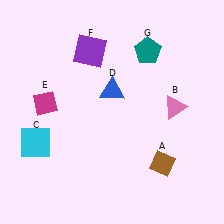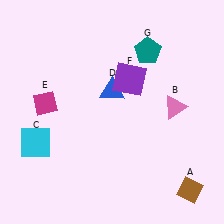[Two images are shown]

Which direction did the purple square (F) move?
The purple square (F) moved right.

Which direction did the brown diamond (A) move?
The brown diamond (A) moved right.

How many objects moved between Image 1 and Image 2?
2 objects moved between the two images.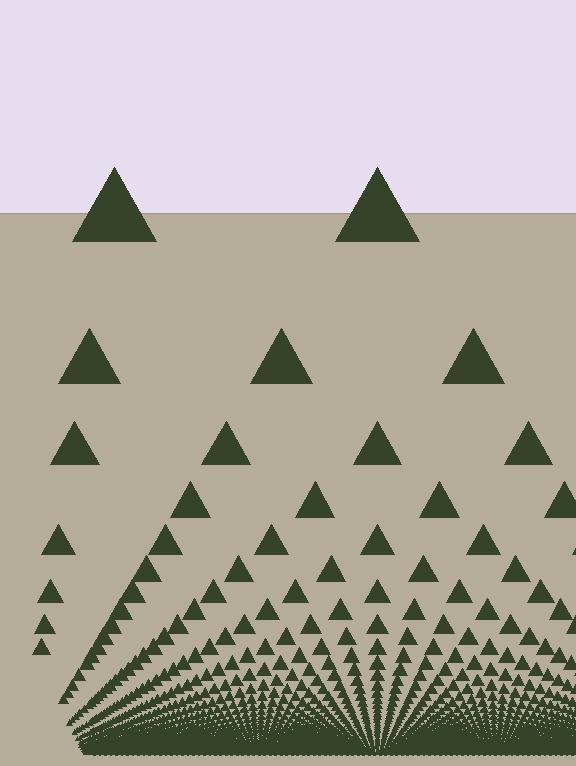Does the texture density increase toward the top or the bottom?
Density increases toward the bottom.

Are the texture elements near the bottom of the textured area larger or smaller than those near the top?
Smaller. The gradient is inverted — elements near the bottom are smaller and denser.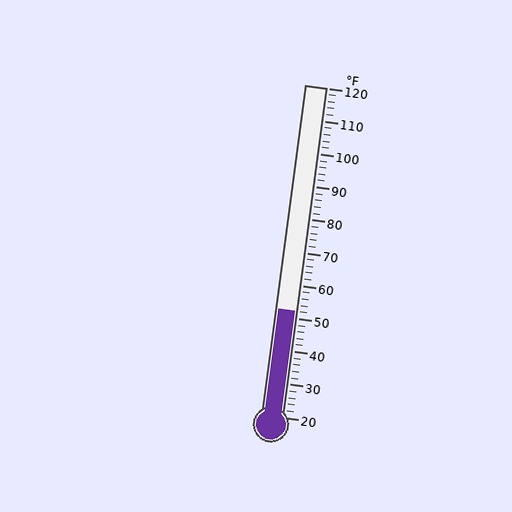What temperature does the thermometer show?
The thermometer shows approximately 52°F.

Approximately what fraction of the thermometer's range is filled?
The thermometer is filled to approximately 30% of its range.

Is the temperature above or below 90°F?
The temperature is below 90°F.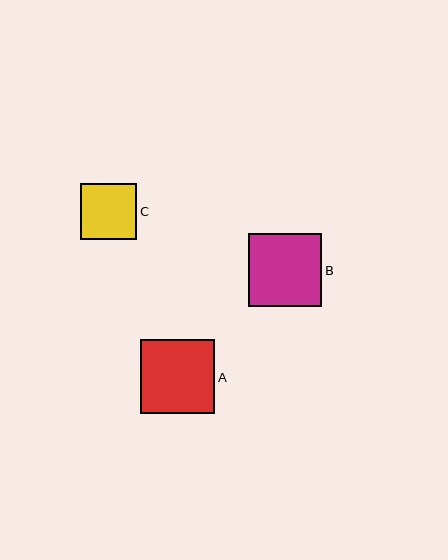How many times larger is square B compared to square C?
Square B is approximately 1.3 times the size of square C.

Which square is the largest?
Square A is the largest with a size of approximately 74 pixels.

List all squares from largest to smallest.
From largest to smallest: A, B, C.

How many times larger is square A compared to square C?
Square A is approximately 1.3 times the size of square C.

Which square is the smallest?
Square C is the smallest with a size of approximately 56 pixels.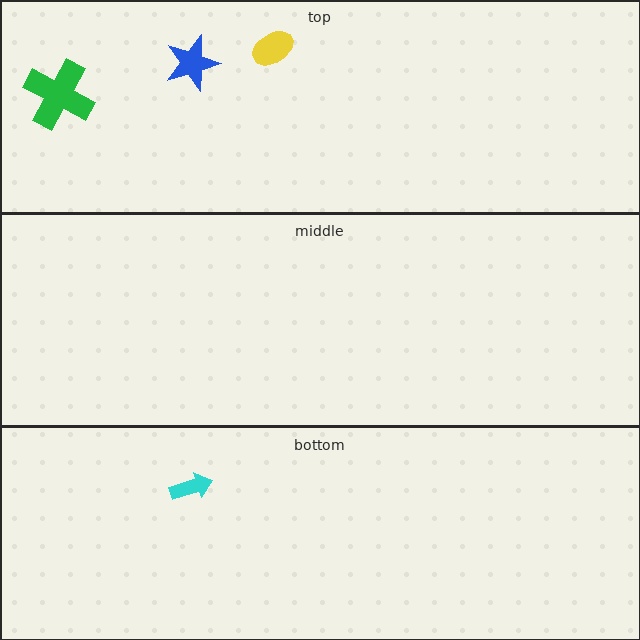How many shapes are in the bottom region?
1.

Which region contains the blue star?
The top region.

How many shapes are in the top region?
3.